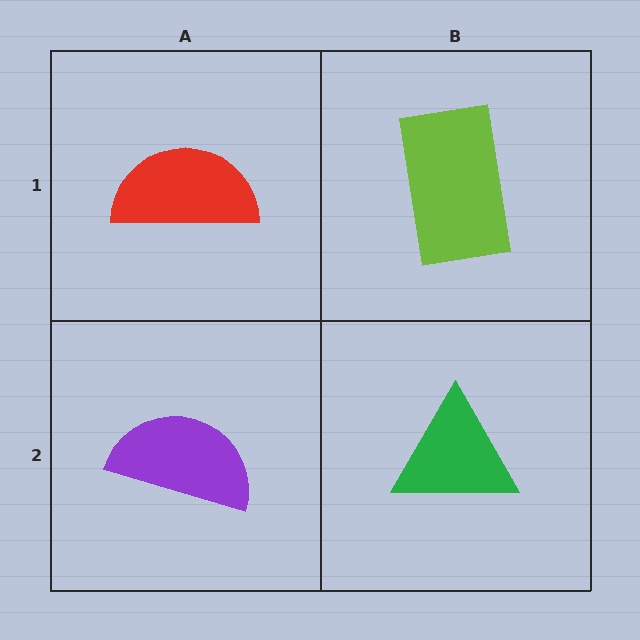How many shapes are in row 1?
2 shapes.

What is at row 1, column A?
A red semicircle.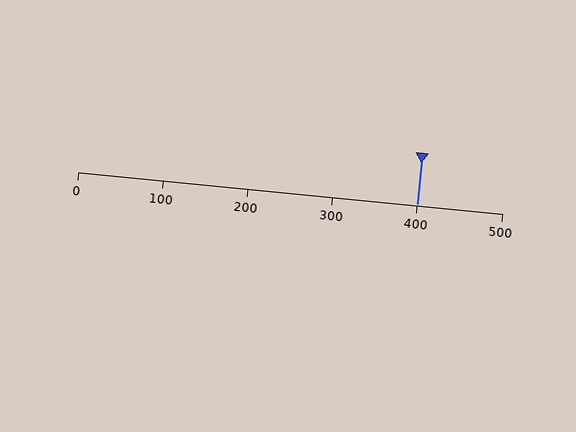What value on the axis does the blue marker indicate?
The marker indicates approximately 400.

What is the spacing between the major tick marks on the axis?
The major ticks are spaced 100 apart.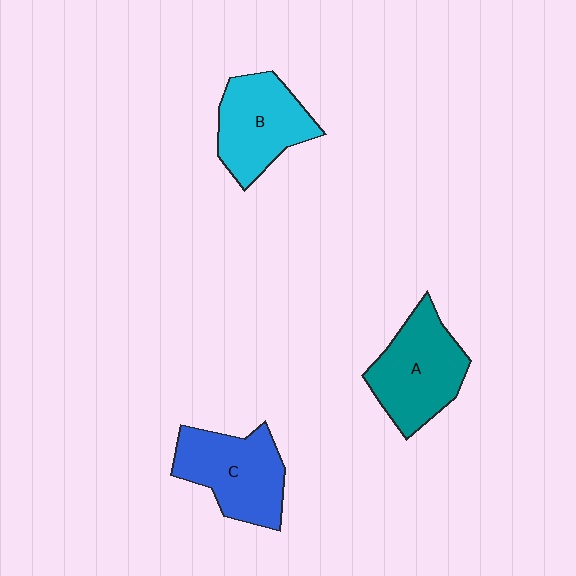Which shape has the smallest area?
Shape B (cyan).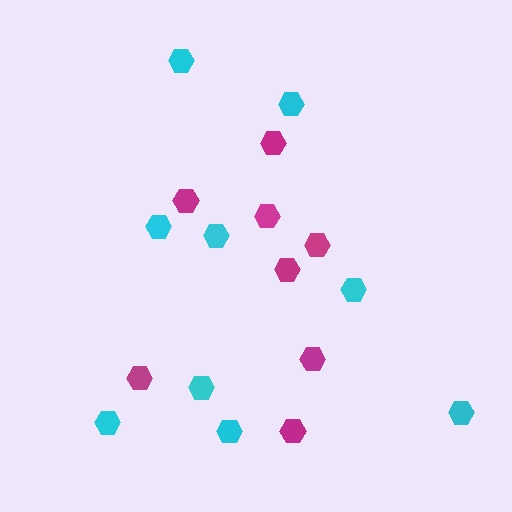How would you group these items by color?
There are 2 groups: one group of magenta hexagons (8) and one group of cyan hexagons (9).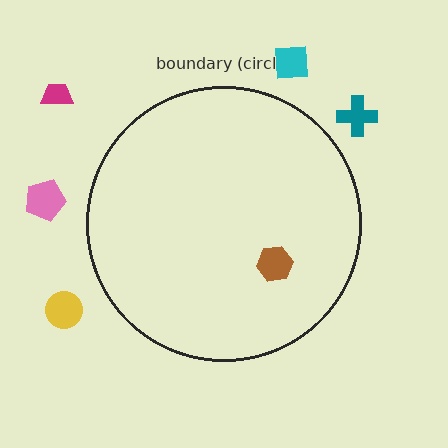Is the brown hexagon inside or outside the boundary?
Inside.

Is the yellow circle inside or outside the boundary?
Outside.